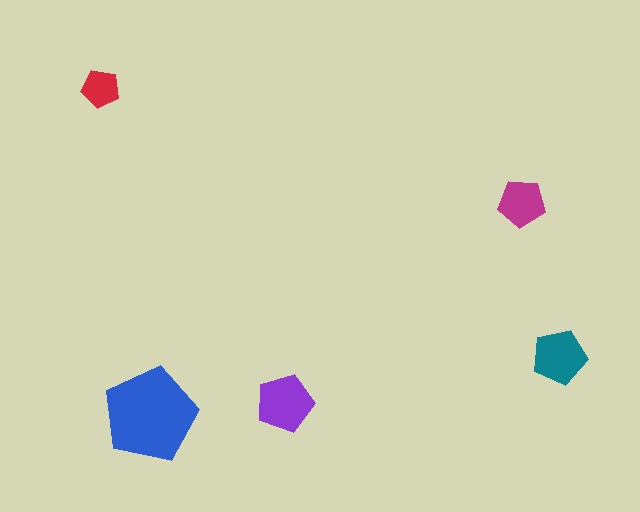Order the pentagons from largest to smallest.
the blue one, the purple one, the teal one, the magenta one, the red one.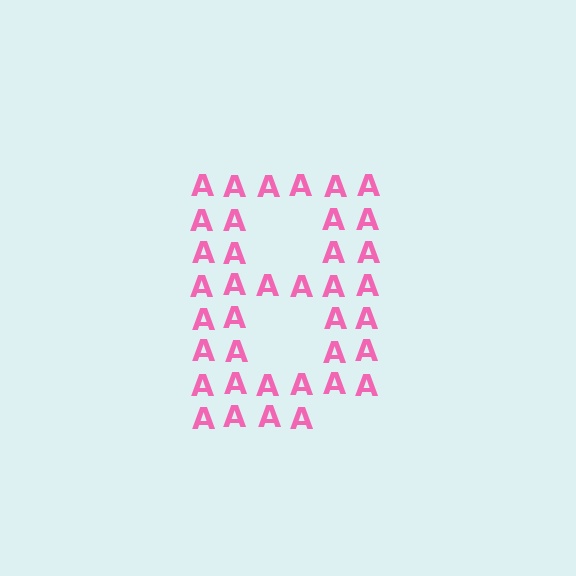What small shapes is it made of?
It is made of small letter A's.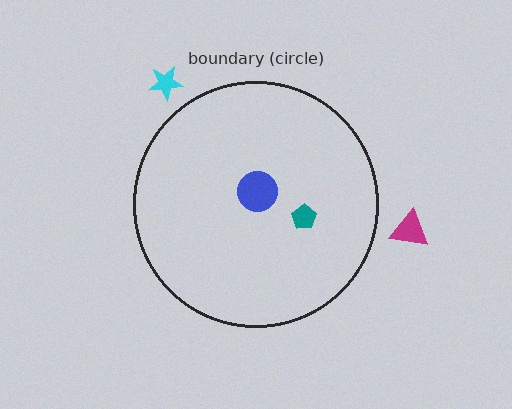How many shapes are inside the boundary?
2 inside, 2 outside.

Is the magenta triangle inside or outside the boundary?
Outside.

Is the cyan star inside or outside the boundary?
Outside.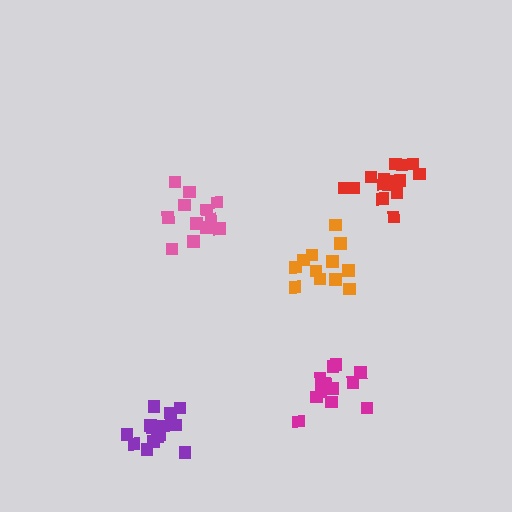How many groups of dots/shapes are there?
There are 5 groups.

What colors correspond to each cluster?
The clusters are colored: red, pink, purple, magenta, orange.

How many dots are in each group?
Group 1: 15 dots, Group 2: 13 dots, Group 3: 15 dots, Group 4: 12 dots, Group 5: 12 dots (67 total).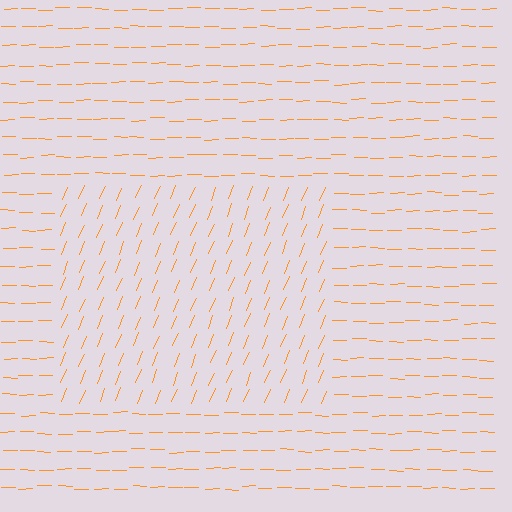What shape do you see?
I see a rectangle.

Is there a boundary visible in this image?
Yes, there is a texture boundary formed by a change in line orientation.